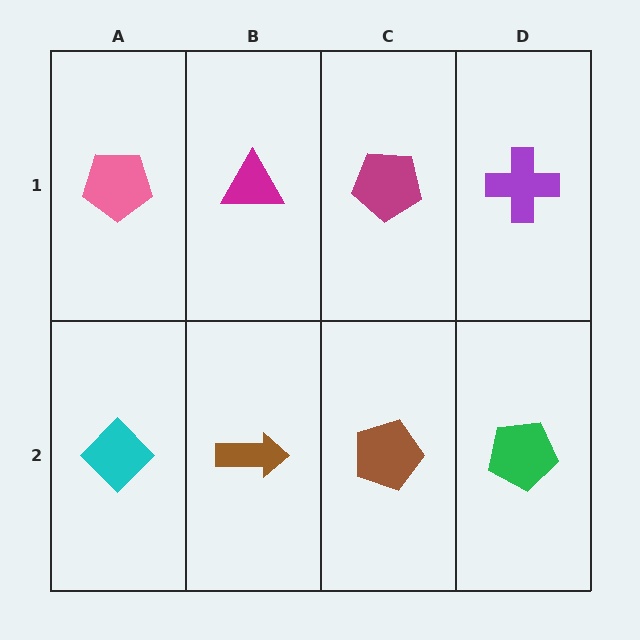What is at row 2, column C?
A brown pentagon.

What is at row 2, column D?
A green pentagon.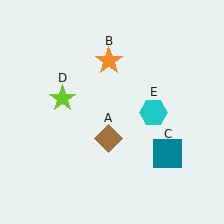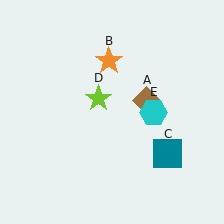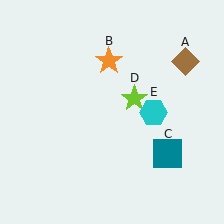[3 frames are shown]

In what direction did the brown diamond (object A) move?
The brown diamond (object A) moved up and to the right.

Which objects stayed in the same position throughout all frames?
Orange star (object B) and teal square (object C) and cyan hexagon (object E) remained stationary.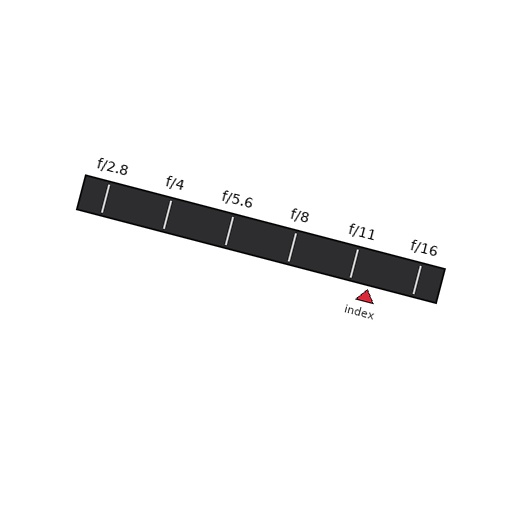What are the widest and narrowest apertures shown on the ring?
The widest aperture shown is f/2.8 and the narrowest is f/16.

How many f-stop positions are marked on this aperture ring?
There are 6 f-stop positions marked.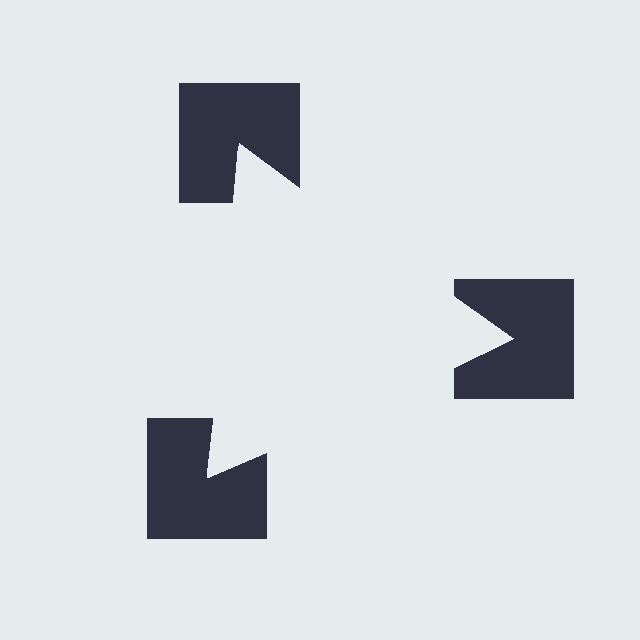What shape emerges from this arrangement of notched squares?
An illusory triangle — its edges are inferred from the aligned wedge cuts in the notched squares, not physically drawn.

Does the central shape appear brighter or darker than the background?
It typically appears slightly brighter than the background, even though no actual brightness change is drawn.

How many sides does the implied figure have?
3 sides.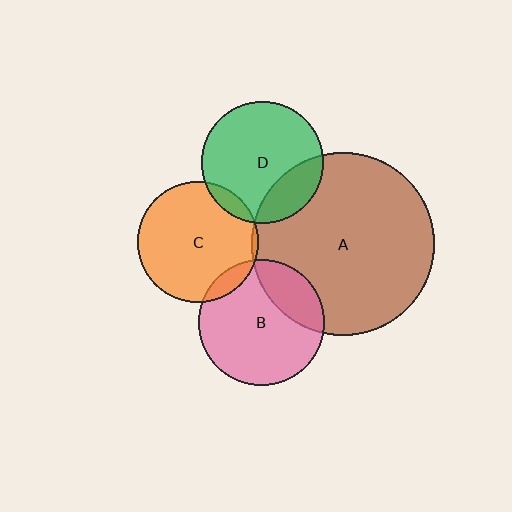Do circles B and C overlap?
Yes.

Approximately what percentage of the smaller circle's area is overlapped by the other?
Approximately 10%.